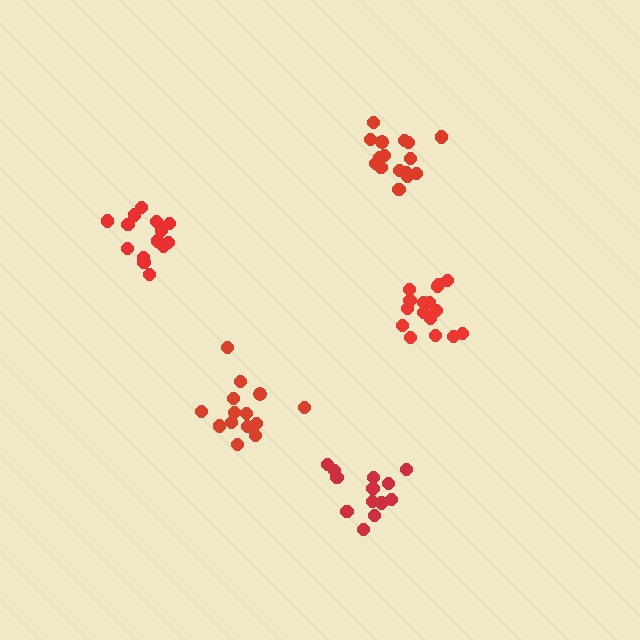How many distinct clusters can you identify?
There are 5 distinct clusters.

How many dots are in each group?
Group 1: 14 dots, Group 2: 16 dots, Group 3: 14 dots, Group 4: 16 dots, Group 5: 13 dots (73 total).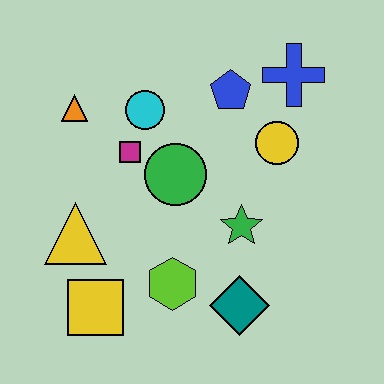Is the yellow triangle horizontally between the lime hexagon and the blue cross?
No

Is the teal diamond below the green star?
Yes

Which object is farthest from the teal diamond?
The orange triangle is farthest from the teal diamond.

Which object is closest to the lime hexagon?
The teal diamond is closest to the lime hexagon.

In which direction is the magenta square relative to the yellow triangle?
The magenta square is above the yellow triangle.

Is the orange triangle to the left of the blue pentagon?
Yes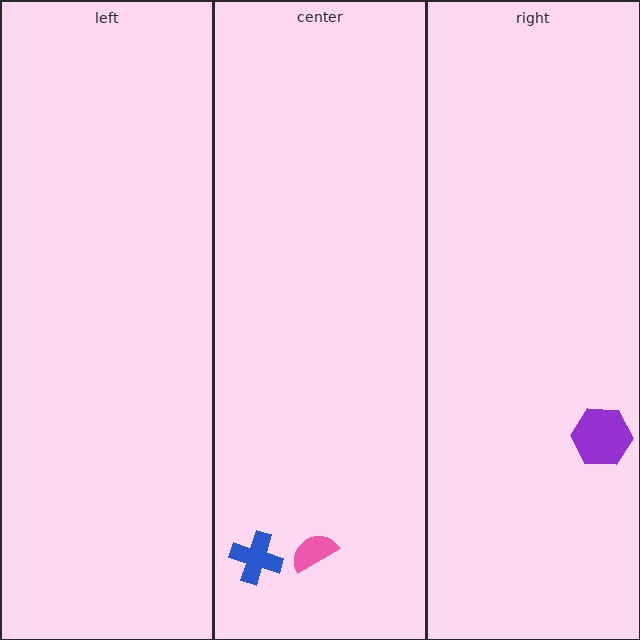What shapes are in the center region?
The blue cross, the pink semicircle.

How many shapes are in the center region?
2.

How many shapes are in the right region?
1.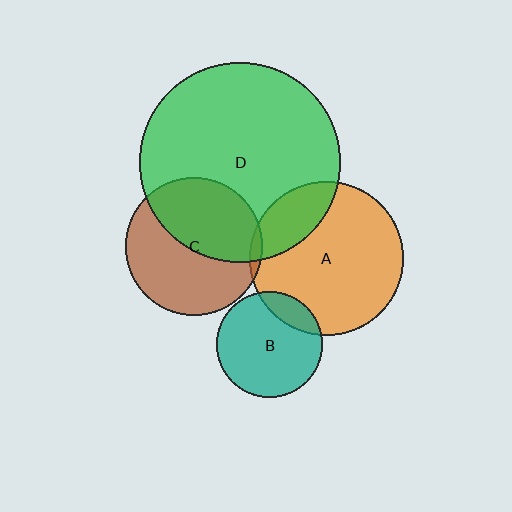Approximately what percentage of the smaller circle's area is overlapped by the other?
Approximately 5%.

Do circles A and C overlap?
Yes.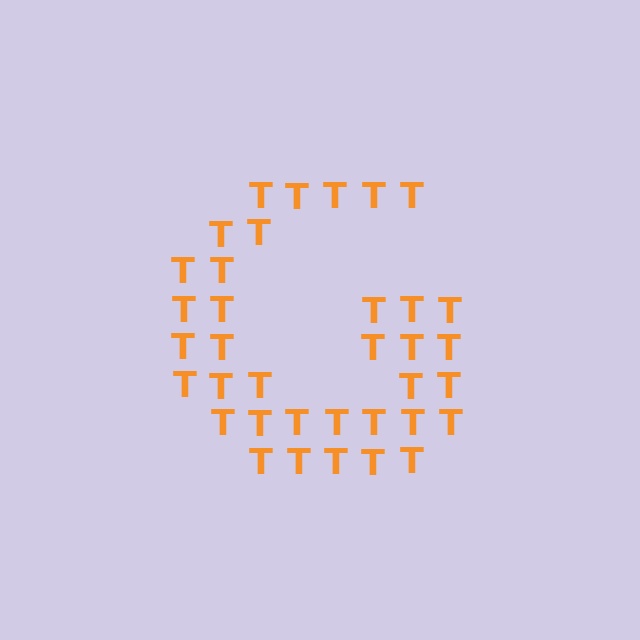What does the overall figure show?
The overall figure shows the letter G.